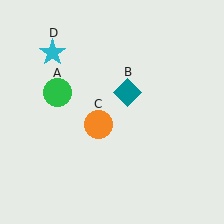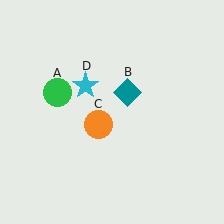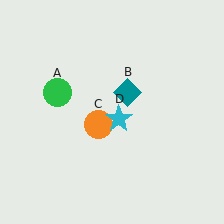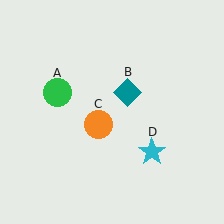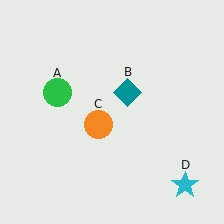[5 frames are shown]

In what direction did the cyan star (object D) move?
The cyan star (object D) moved down and to the right.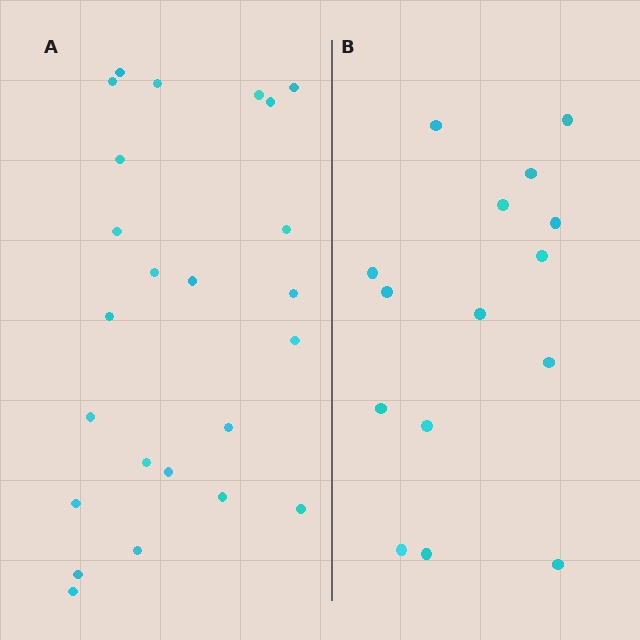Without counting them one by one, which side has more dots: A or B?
Region A (the left region) has more dots.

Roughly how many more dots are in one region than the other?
Region A has roughly 8 or so more dots than region B.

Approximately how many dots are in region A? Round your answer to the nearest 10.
About 20 dots. (The exact count is 24, which rounds to 20.)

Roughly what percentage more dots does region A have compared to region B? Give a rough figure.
About 60% more.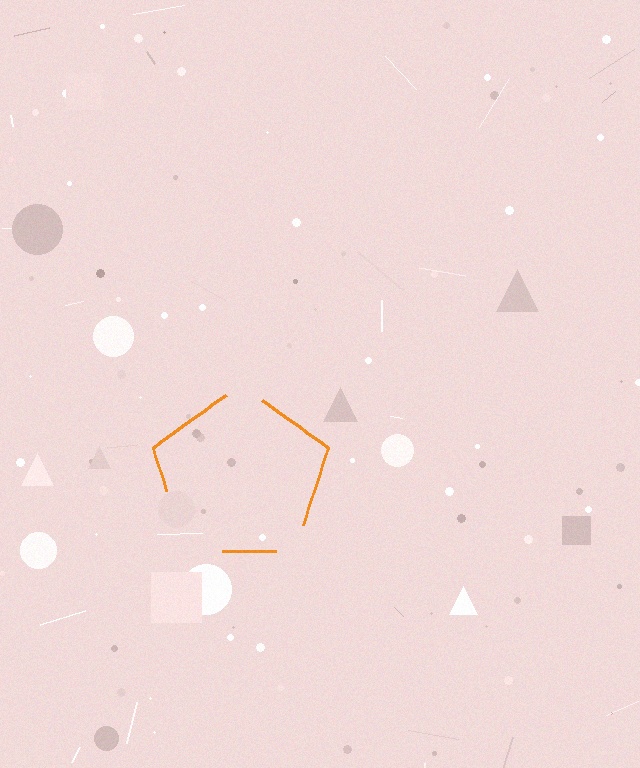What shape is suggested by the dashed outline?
The dashed outline suggests a pentagon.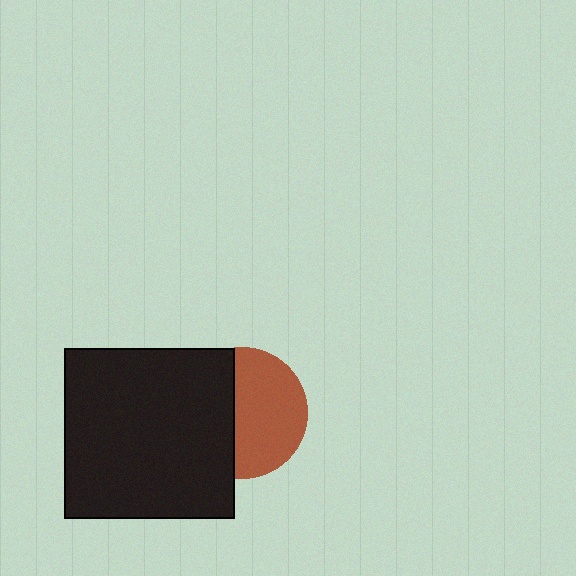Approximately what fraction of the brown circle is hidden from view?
Roughly 44% of the brown circle is hidden behind the black square.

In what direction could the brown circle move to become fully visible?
The brown circle could move right. That would shift it out from behind the black square entirely.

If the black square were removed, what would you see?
You would see the complete brown circle.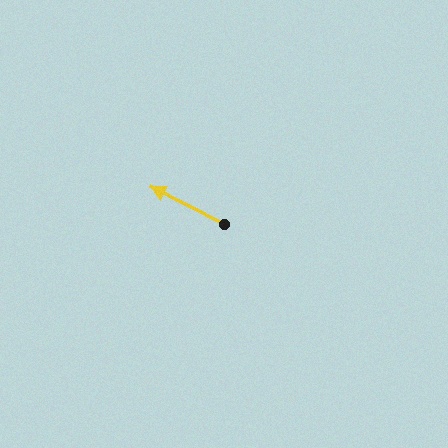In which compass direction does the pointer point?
Northwest.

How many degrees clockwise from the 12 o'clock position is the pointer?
Approximately 297 degrees.